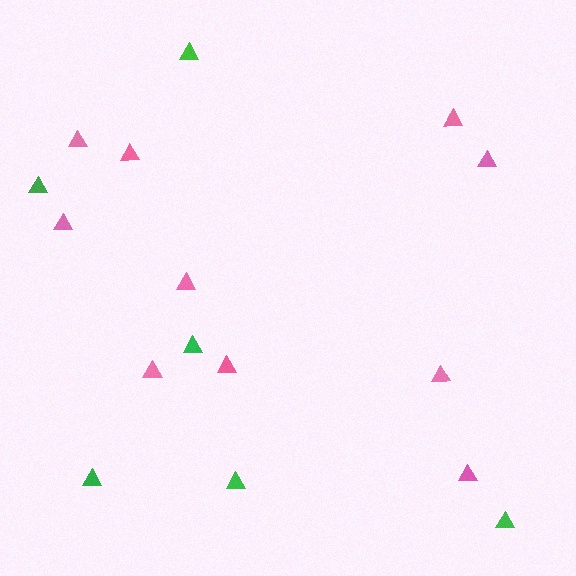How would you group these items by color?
There are 2 groups: one group of green triangles (6) and one group of pink triangles (10).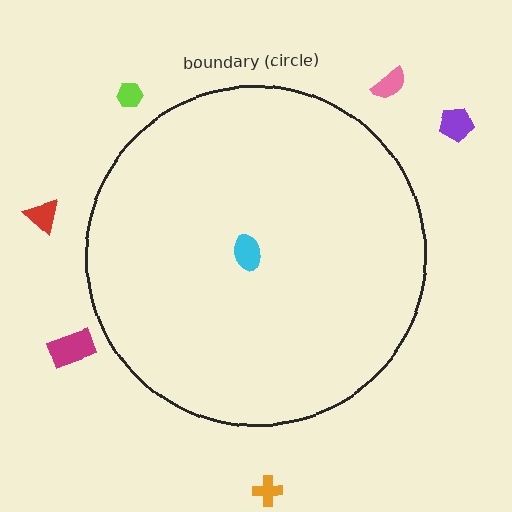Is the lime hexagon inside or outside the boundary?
Outside.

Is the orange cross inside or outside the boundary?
Outside.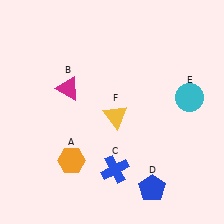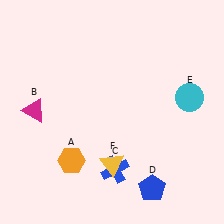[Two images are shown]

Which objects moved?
The objects that moved are: the magenta triangle (B), the yellow triangle (F).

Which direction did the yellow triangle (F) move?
The yellow triangle (F) moved down.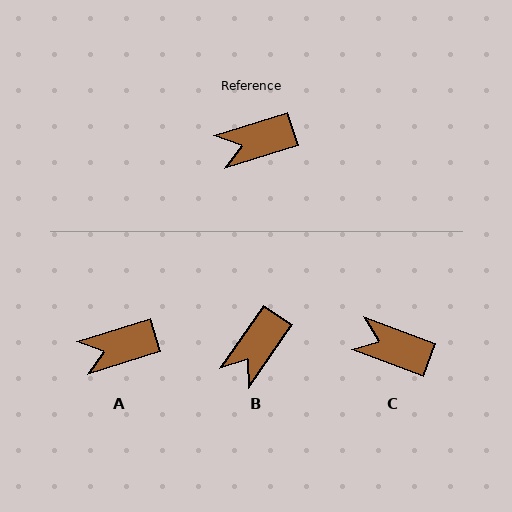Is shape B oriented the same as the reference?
No, it is off by about 38 degrees.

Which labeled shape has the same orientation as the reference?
A.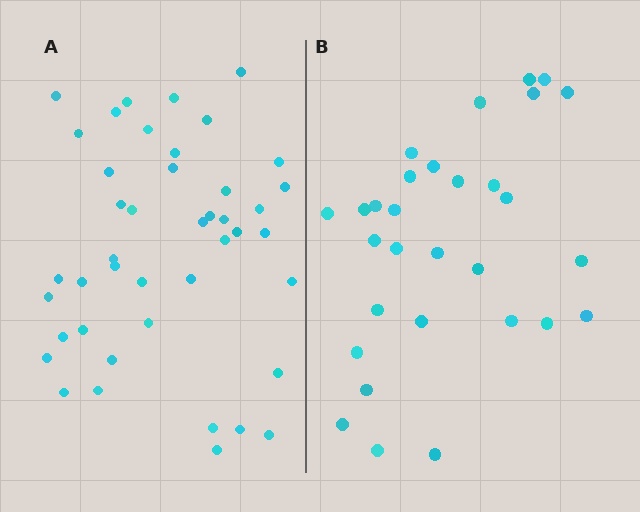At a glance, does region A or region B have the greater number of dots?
Region A (the left region) has more dots.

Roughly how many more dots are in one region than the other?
Region A has approximately 15 more dots than region B.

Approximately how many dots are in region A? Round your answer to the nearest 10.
About 40 dots. (The exact count is 43, which rounds to 40.)